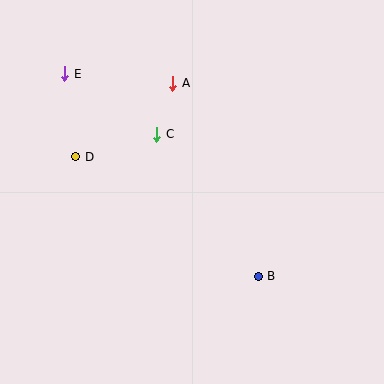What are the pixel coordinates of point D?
Point D is at (76, 157).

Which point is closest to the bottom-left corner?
Point D is closest to the bottom-left corner.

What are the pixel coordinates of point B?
Point B is at (258, 276).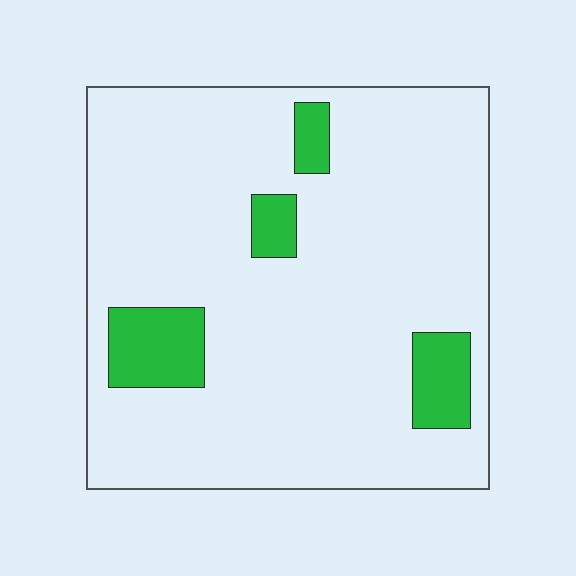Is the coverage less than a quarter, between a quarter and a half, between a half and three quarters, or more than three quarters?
Less than a quarter.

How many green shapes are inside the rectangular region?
4.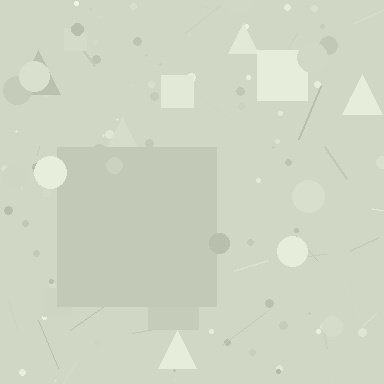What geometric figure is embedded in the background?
A square is embedded in the background.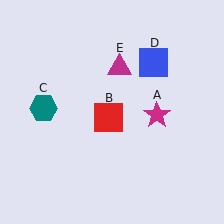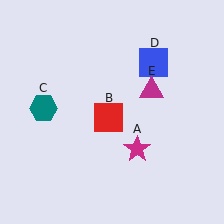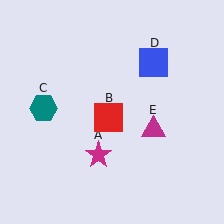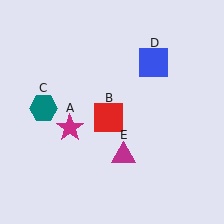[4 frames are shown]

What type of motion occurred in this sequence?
The magenta star (object A), magenta triangle (object E) rotated clockwise around the center of the scene.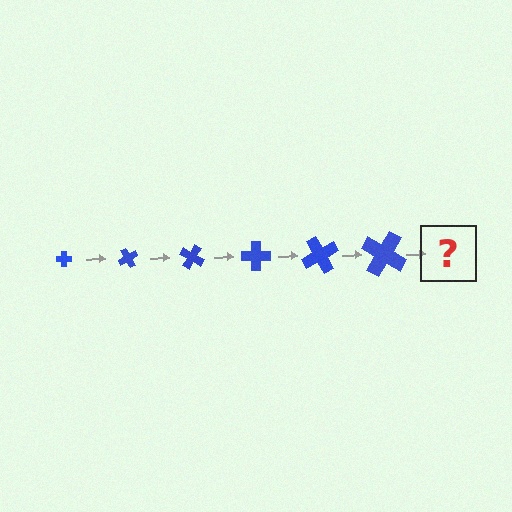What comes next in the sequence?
The next element should be a cross, larger than the previous one and rotated 360 degrees from the start.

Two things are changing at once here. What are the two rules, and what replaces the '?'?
The two rules are that the cross grows larger each step and it rotates 60 degrees each step. The '?' should be a cross, larger than the previous one and rotated 360 degrees from the start.